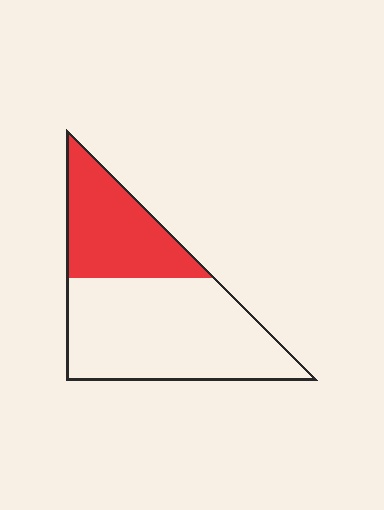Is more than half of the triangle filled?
No.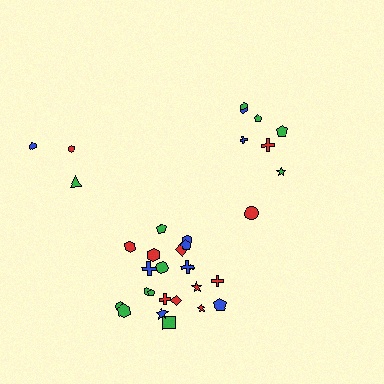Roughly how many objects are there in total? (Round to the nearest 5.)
Roughly 35 objects in total.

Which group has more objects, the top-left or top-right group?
The top-right group.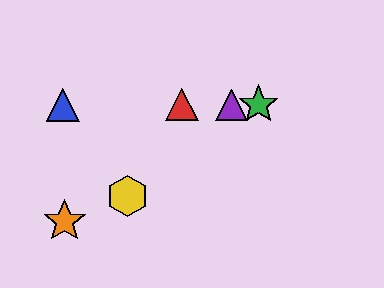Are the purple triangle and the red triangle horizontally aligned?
Yes, both are at y≈105.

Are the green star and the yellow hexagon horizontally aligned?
No, the green star is at y≈105 and the yellow hexagon is at y≈196.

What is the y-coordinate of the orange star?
The orange star is at y≈221.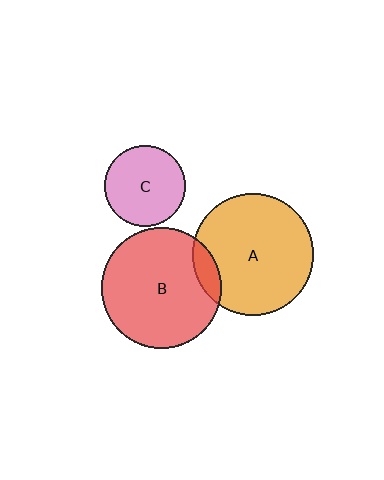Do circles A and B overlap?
Yes.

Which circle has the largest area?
Circle A (orange).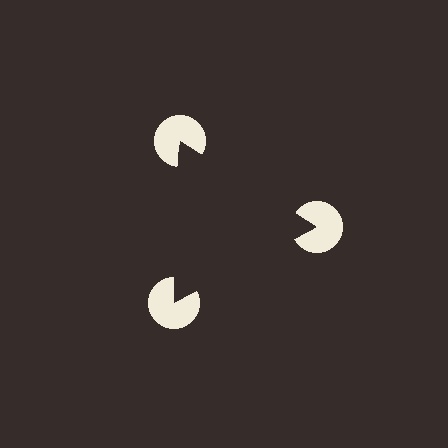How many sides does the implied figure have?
3 sides.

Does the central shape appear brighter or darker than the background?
It typically appears slightly darker than the background, even though no actual brightness change is drawn.